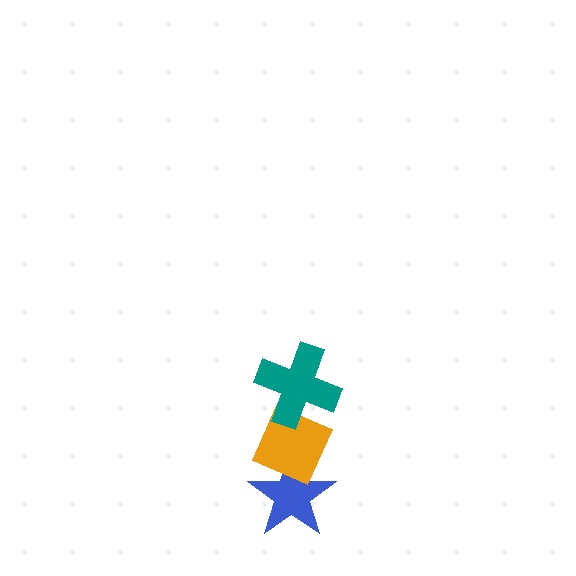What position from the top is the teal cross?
The teal cross is 1st from the top.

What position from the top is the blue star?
The blue star is 3rd from the top.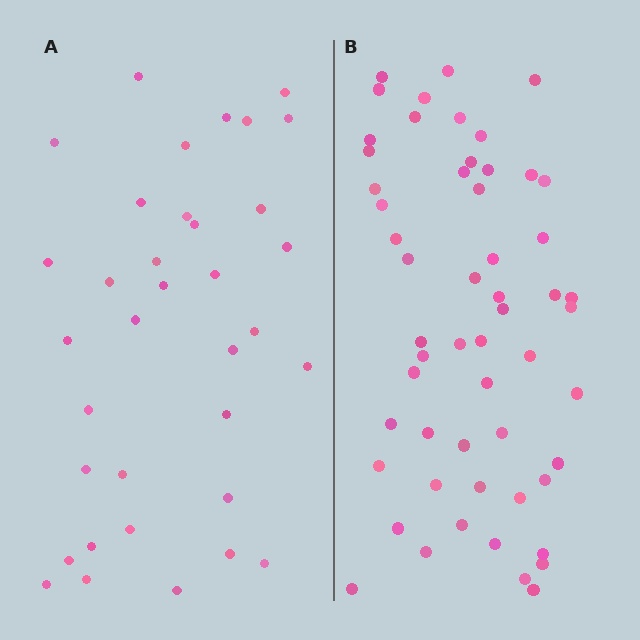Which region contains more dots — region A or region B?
Region B (the right region) has more dots.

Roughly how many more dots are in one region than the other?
Region B has approximately 20 more dots than region A.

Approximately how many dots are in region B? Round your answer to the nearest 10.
About 60 dots. (The exact count is 55, which rounds to 60.)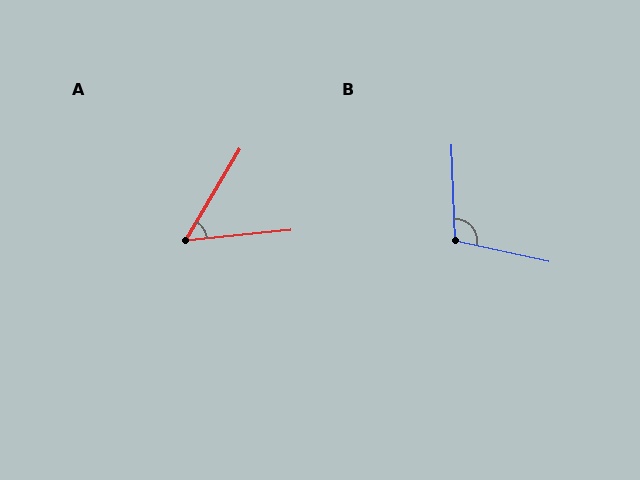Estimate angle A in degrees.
Approximately 54 degrees.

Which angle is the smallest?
A, at approximately 54 degrees.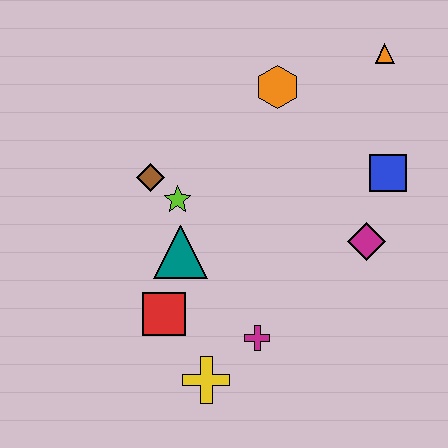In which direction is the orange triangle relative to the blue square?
The orange triangle is above the blue square.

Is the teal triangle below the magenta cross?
No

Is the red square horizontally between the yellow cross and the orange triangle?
No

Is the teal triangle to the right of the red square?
Yes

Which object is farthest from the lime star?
The orange triangle is farthest from the lime star.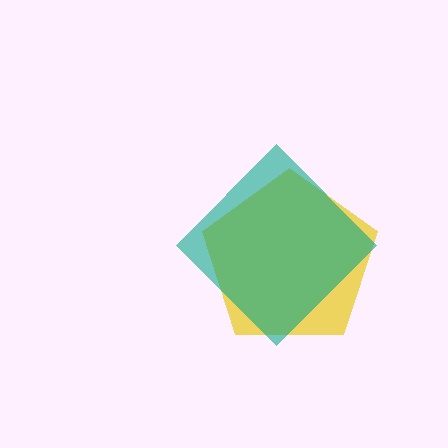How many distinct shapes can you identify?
There are 2 distinct shapes: a yellow pentagon, a teal diamond.